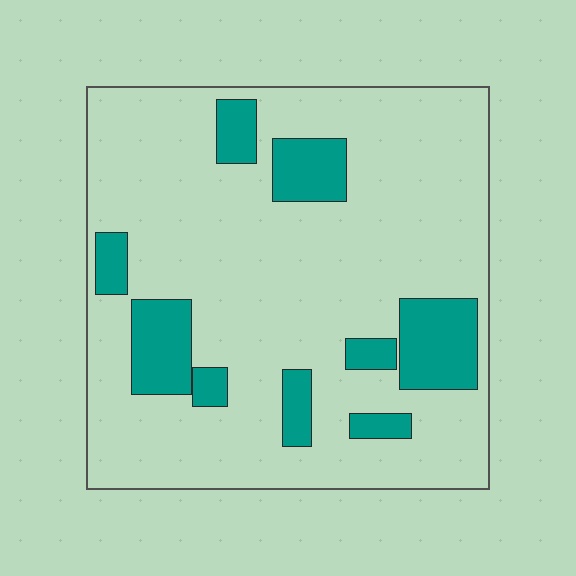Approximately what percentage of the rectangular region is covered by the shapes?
Approximately 20%.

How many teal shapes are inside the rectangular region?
9.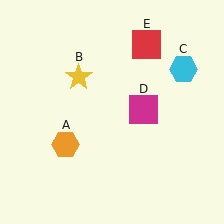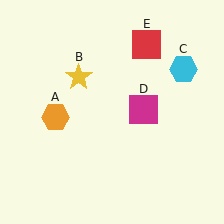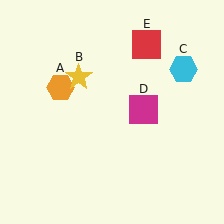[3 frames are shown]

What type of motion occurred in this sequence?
The orange hexagon (object A) rotated clockwise around the center of the scene.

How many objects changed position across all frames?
1 object changed position: orange hexagon (object A).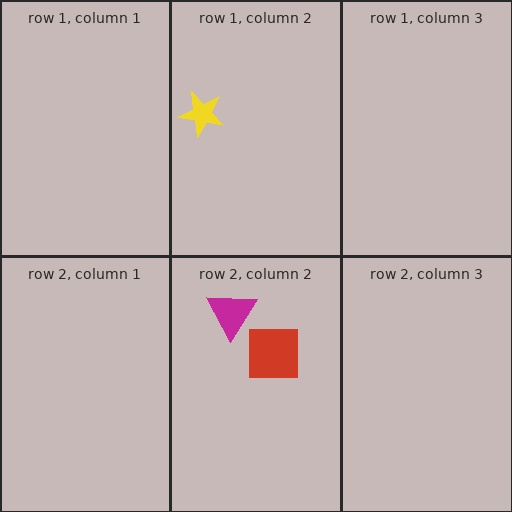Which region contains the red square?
The row 2, column 2 region.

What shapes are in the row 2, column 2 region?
The red square, the magenta triangle.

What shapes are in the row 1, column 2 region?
The yellow star.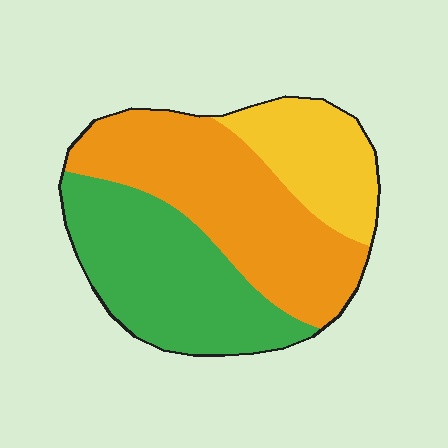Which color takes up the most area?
Orange, at roughly 45%.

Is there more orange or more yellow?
Orange.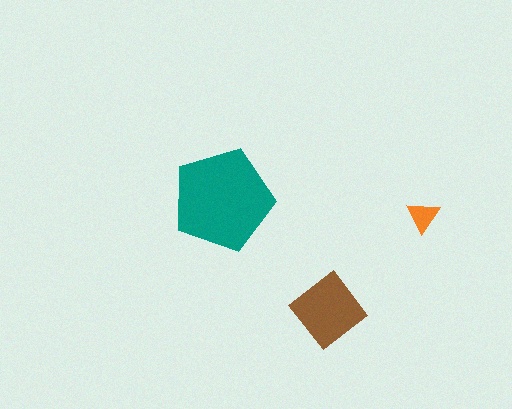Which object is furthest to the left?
The teal pentagon is leftmost.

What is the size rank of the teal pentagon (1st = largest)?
1st.